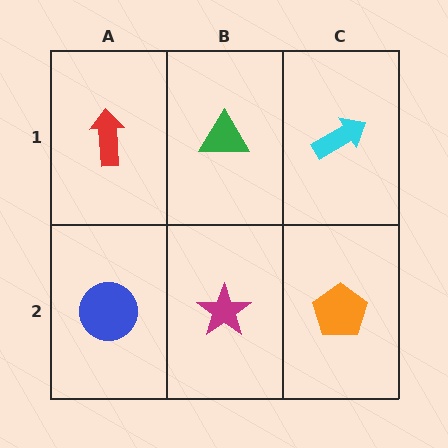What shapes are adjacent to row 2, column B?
A green triangle (row 1, column B), a blue circle (row 2, column A), an orange pentagon (row 2, column C).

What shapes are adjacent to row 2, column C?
A cyan arrow (row 1, column C), a magenta star (row 2, column B).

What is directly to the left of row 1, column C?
A green triangle.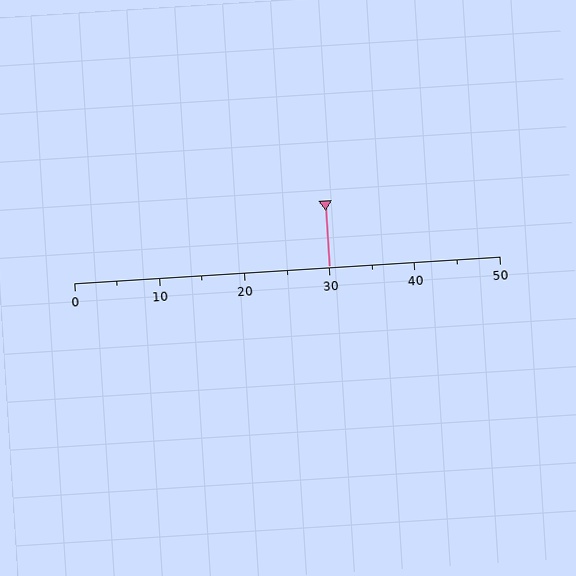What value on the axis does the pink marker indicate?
The marker indicates approximately 30.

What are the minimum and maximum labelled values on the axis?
The axis runs from 0 to 50.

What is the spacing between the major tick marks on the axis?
The major ticks are spaced 10 apart.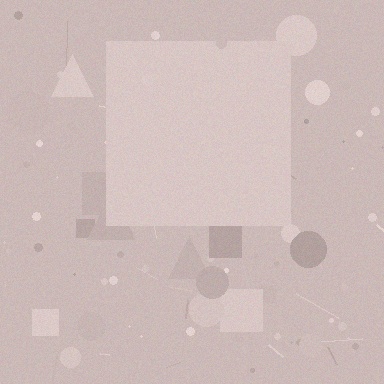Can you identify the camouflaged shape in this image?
The camouflaged shape is a square.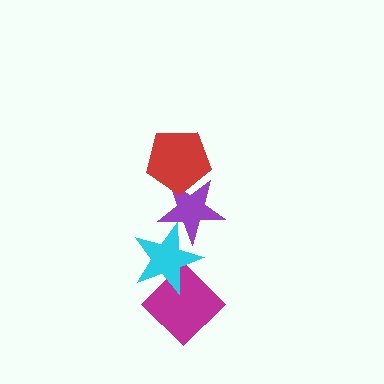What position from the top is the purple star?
The purple star is 2nd from the top.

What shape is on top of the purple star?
The red pentagon is on top of the purple star.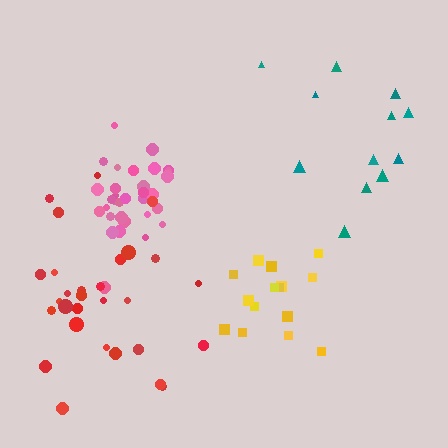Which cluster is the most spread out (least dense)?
Teal.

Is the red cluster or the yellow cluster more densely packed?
Yellow.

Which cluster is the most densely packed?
Pink.